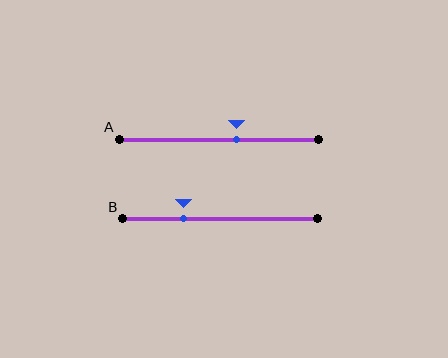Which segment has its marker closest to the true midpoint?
Segment A has its marker closest to the true midpoint.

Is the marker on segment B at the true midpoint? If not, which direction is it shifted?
No, the marker on segment B is shifted to the left by about 19% of the segment length.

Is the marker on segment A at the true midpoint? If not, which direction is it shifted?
No, the marker on segment A is shifted to the right by about 9% of the segment length.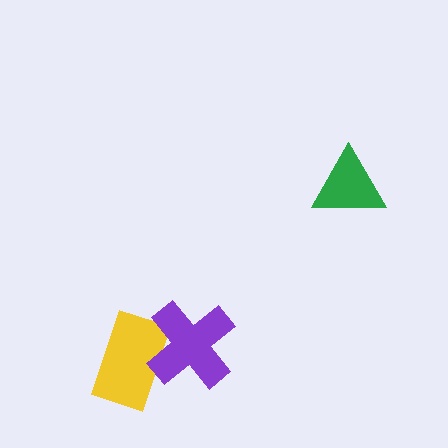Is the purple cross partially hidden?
No, no other shape covers it.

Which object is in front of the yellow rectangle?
The purple cross is in front of the yellow rectangle.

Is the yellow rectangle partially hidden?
Yes, it is partially covered by another shape.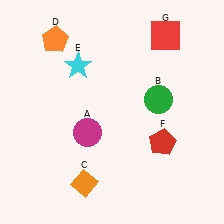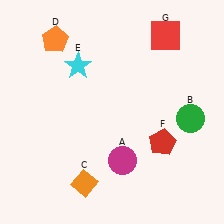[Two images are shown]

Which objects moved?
The objects that moved are: the magenta circle (A), the green circle (B).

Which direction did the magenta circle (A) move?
The magenta circle (A) moved right.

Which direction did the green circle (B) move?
The green circle (B) moved right.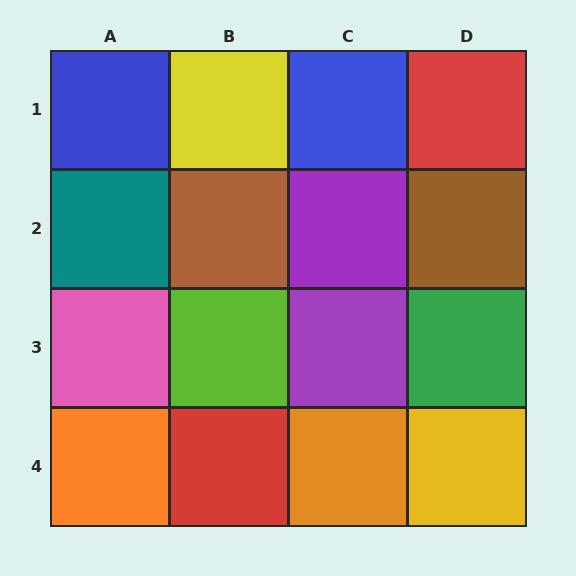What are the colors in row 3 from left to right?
Pink, lime, purple, green.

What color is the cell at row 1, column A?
Blue.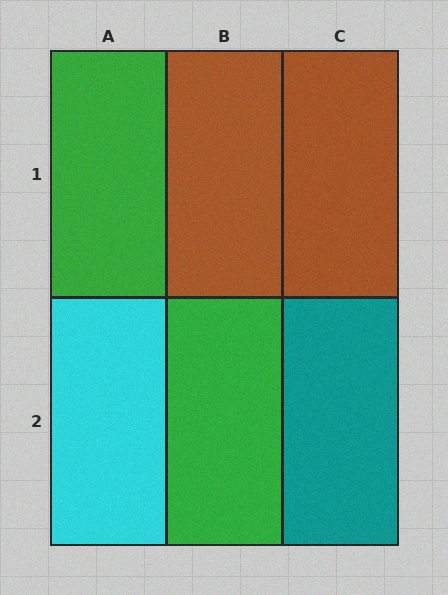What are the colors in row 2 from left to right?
Cyan, green, teal.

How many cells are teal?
1 cell is teal.